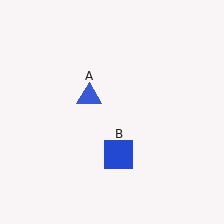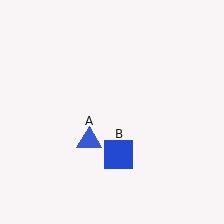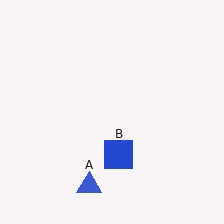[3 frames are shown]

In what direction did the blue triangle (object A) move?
The blue triangle (object A) moved down.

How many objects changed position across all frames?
1 object changed position: blue triangle (object A).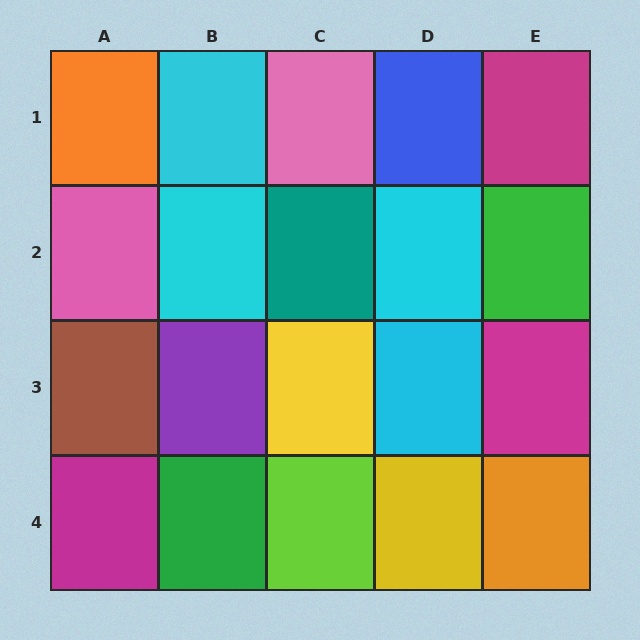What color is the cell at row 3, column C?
Yellow.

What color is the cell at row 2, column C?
Teal.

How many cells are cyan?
4 cells are cyan.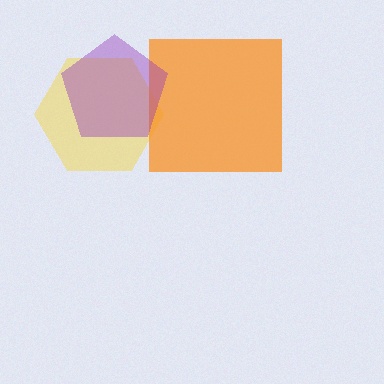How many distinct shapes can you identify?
There are 3 distinct shapes: a yellow hexagon, an orange square, a purple pentagon.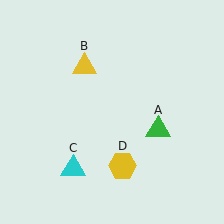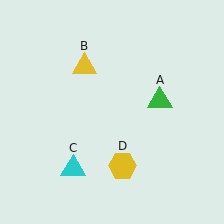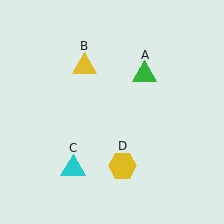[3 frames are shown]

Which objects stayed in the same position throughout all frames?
Yellow triangle (object B) and cyan triangle (object C) and yellow hexagon (object D) remained stationary.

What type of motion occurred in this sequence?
The green triangle (object A) rotated counterclockwise around the center of the scene.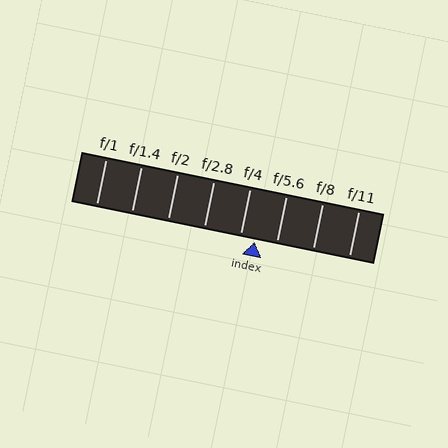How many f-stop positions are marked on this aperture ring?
There are 8 f-stop positions marked.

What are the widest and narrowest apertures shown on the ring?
The widest aperture shown is f/1 and the narrowest is f/11.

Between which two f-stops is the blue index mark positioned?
The index mark is between f/4 and f/5.6.